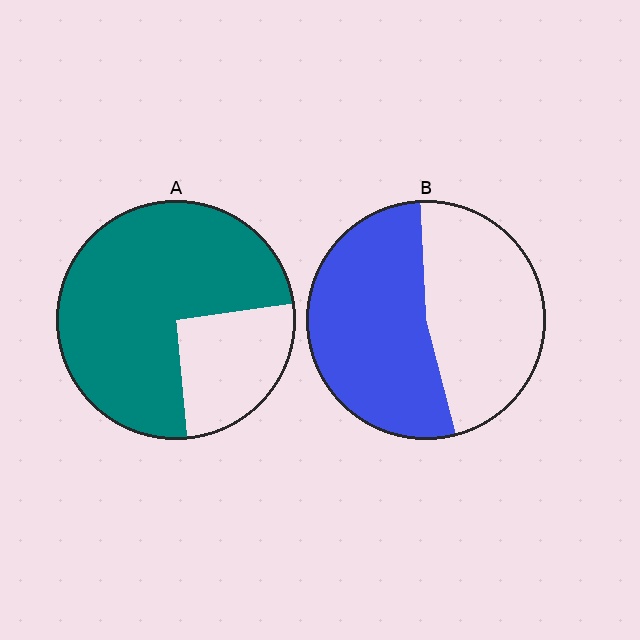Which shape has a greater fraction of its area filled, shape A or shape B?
Shape A.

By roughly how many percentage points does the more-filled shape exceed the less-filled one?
By roughly 20 percentage points (A over B).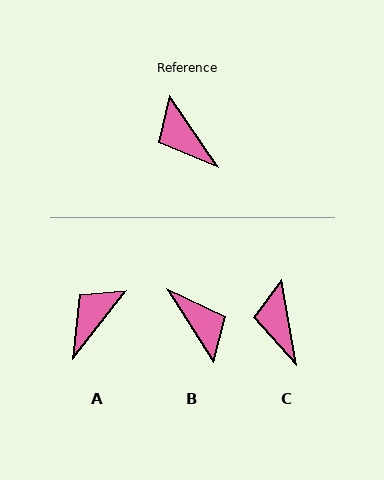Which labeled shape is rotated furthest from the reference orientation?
B, about 178 degrees away.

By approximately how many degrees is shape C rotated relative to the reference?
Approximately 25 degrees clockwise.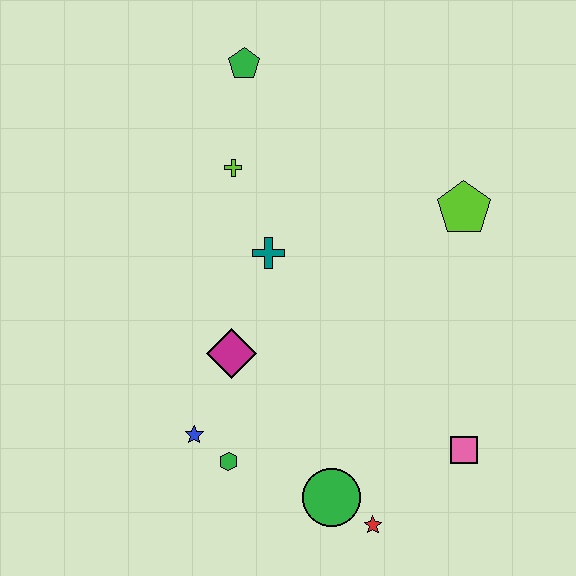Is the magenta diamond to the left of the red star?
Yes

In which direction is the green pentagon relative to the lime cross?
The green pentagon is above the lime cross.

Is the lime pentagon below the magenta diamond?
No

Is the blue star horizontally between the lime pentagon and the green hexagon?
No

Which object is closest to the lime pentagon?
The teal cross is closest to the lime pentagon.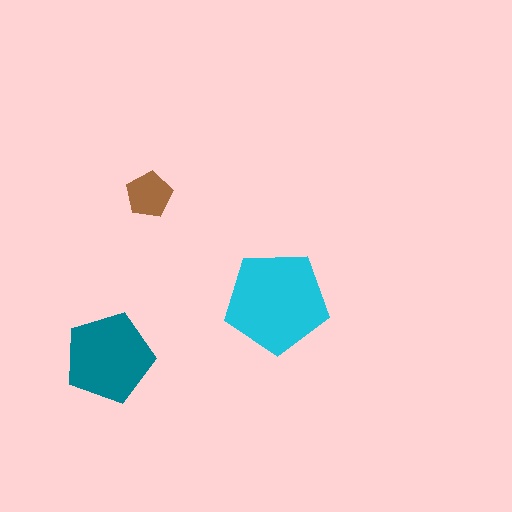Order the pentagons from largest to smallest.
the cyan one, the teal one, the brown one.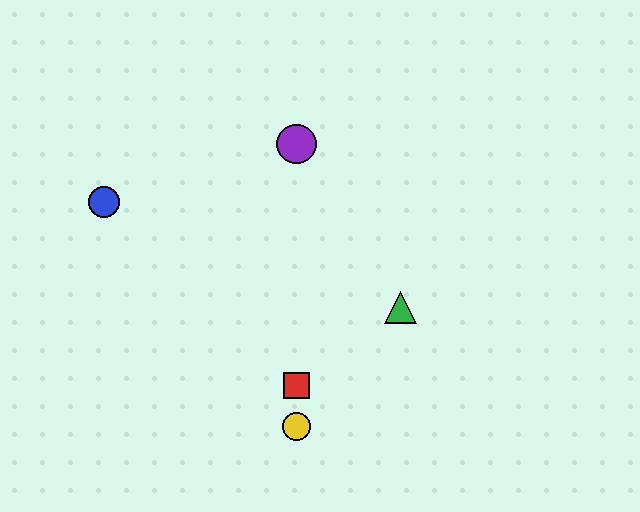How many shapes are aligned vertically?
3 shapes (the red square, the yellow circle, the purple circle) are aligned vertically.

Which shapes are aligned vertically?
The red square, the yellow circle, the purple circle are aligned vertically.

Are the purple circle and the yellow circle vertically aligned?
Yes, both are at x≈297.